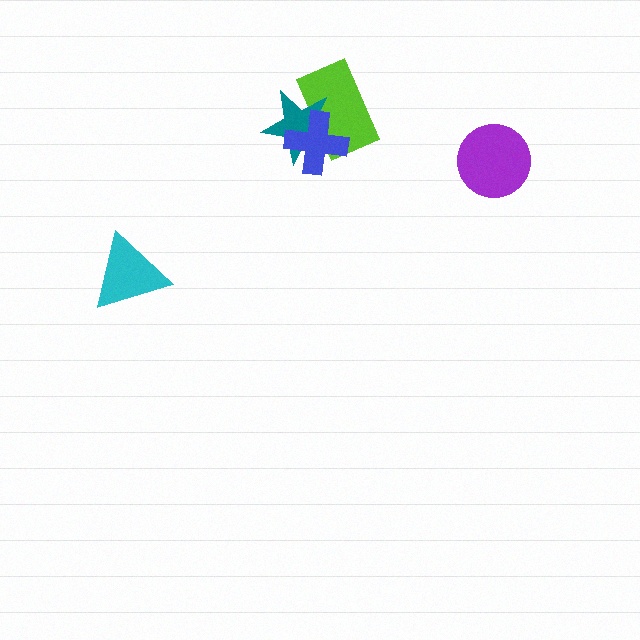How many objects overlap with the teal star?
2 objects overlap with the teal star.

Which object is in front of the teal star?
The blue cross is in front of the teal star.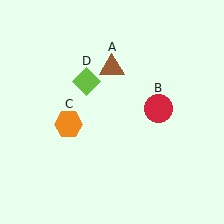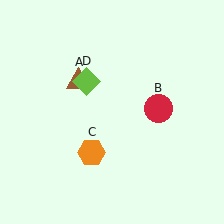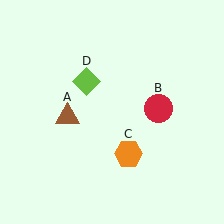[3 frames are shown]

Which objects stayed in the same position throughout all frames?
Red circle (object B) and lime diamond (object D) remained stationary.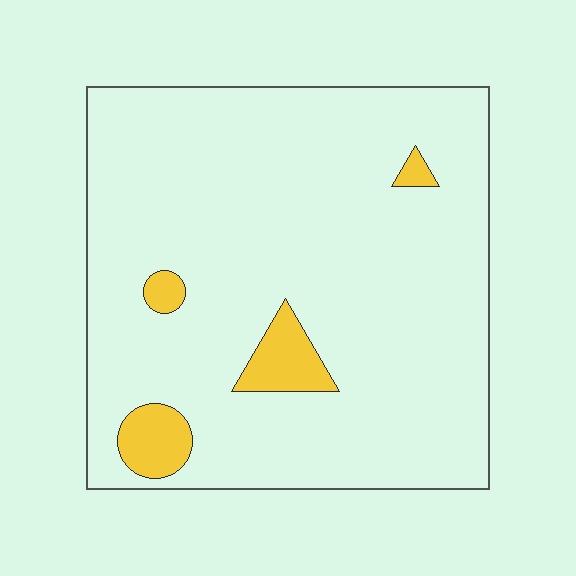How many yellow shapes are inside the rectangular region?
4.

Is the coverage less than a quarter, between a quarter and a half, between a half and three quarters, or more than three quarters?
Less than a quarter.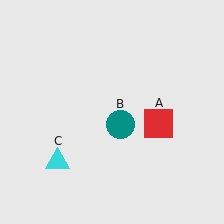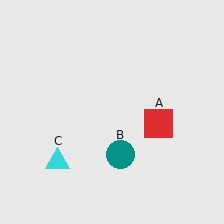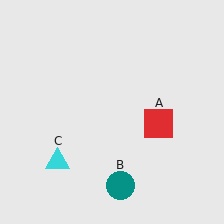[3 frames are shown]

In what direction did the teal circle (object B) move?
The teal circle (object B) moved down.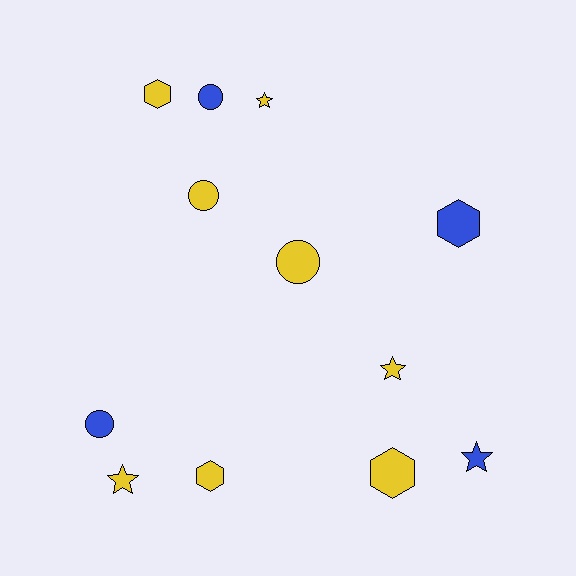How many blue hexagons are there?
There is 1 blue hexagon.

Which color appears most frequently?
Yellow, with 8 objects.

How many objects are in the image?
There are 12 objects.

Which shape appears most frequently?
Circle, with 4 objects.